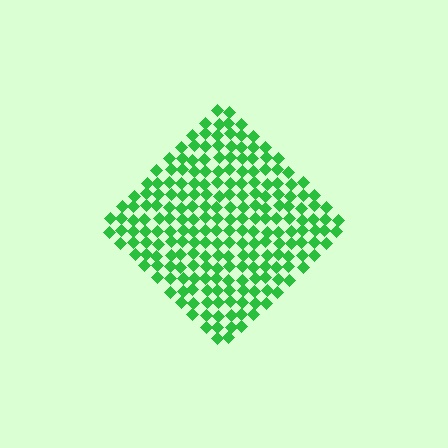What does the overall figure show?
The overall figure shows a diamond.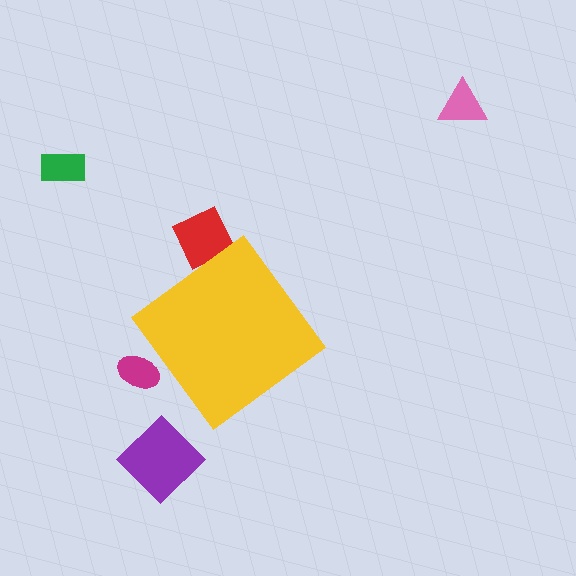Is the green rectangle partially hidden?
No, the green rectangle is fully visible.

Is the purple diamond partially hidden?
No, the purple diamond is fully visible.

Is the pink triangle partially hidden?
No, the pink triangle is fully visible.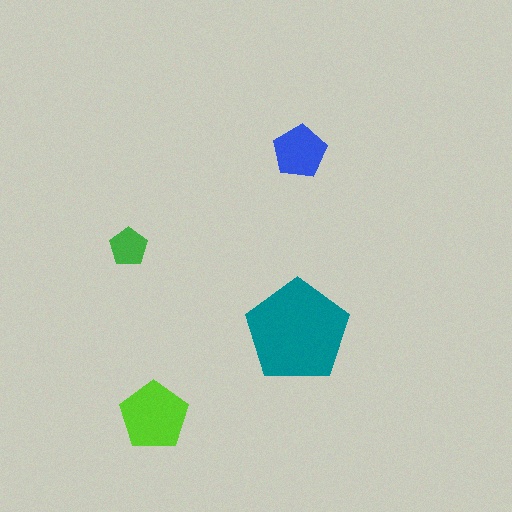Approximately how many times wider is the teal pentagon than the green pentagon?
About 2.5 times wider.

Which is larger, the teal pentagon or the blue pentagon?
The teal one.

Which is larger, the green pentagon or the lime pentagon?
The lime one.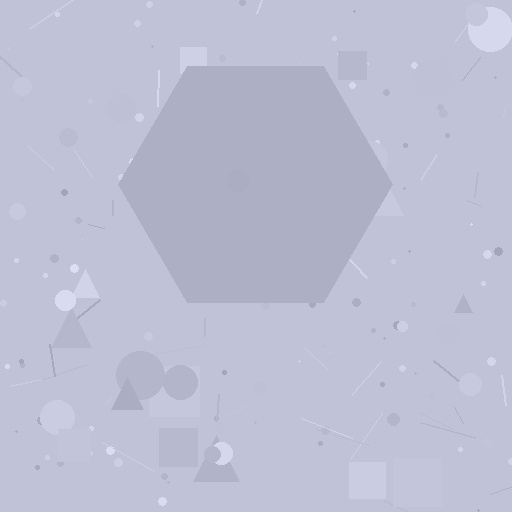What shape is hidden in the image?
A hexagon is hidden in the image.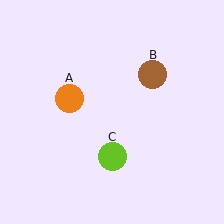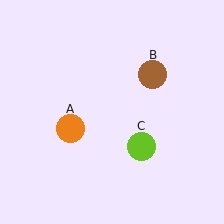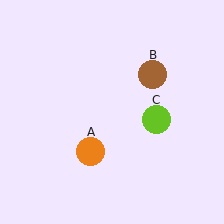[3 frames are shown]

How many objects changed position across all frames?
2 objects changed position: orange circle (object A), lime circle (object C).